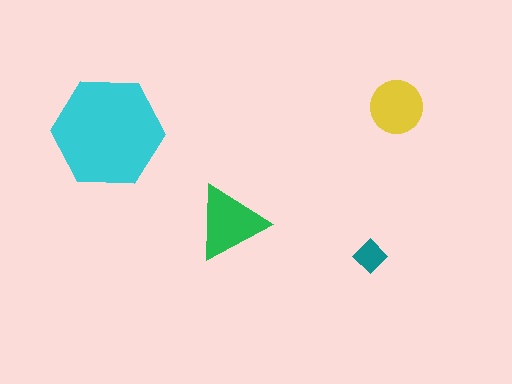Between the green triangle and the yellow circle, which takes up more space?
The green triangle.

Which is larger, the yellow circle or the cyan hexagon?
The cyan hexagon.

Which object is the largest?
The cyan hexagon.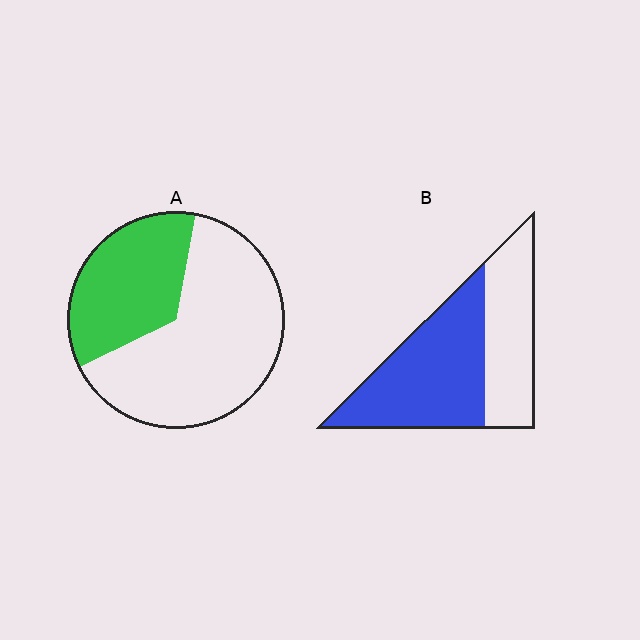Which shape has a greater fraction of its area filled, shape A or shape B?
Shape B.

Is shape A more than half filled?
No.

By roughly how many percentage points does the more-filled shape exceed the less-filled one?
By roughly 25 percentage points (B over A).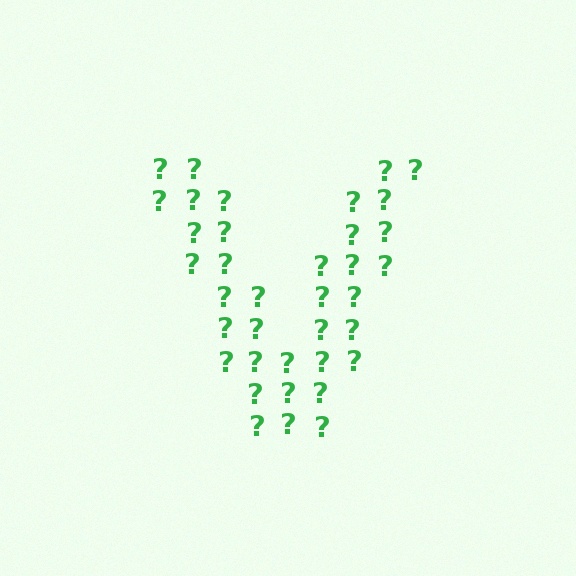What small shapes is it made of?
It is made of small question marks.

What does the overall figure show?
The overall figure shows the letter V.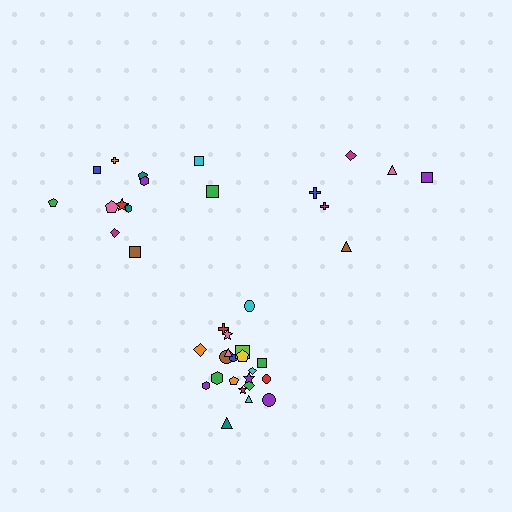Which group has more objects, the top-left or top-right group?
The top-left group.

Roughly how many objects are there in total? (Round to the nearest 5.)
Roughly 40 objects in total.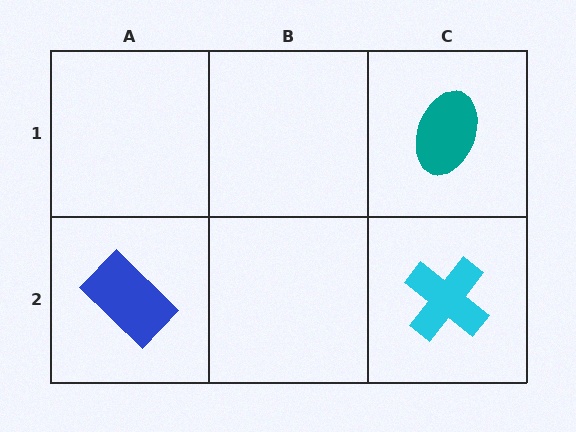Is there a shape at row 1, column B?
No, that cell is empty.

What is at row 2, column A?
A blue rectangle.